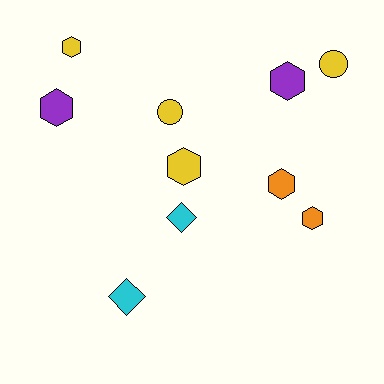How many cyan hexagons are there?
There are no cyan hexagons.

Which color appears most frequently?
Yellow, with 4 objects.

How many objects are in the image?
There are 10 objects.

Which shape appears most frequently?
Hexagon, with 6 objects.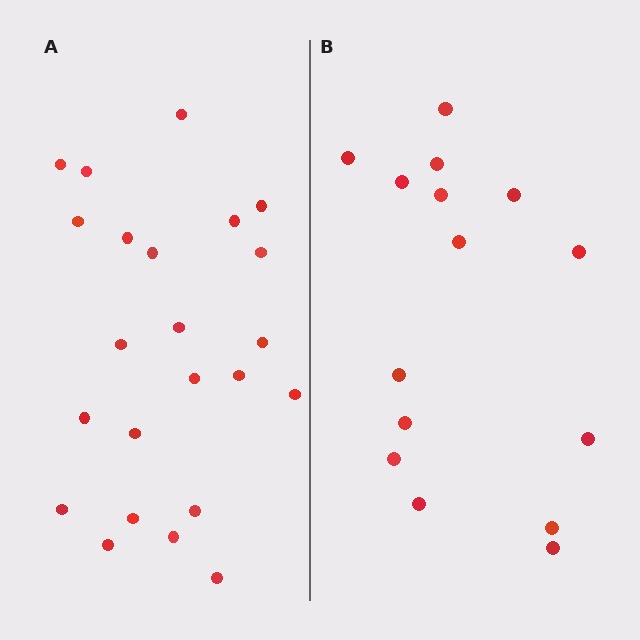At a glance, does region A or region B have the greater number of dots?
Region A (the left region) has more dots.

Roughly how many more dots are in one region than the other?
Region A has roughly 8 or so more dots than region B.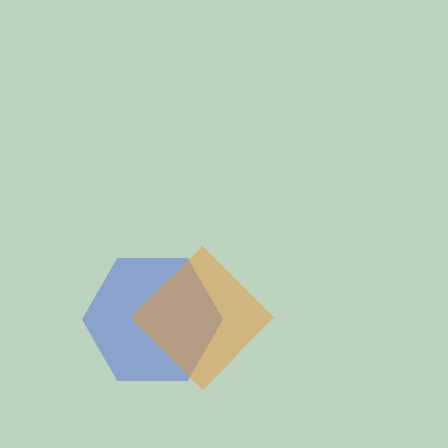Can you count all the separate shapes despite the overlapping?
Yes, there are 2 separate shapes.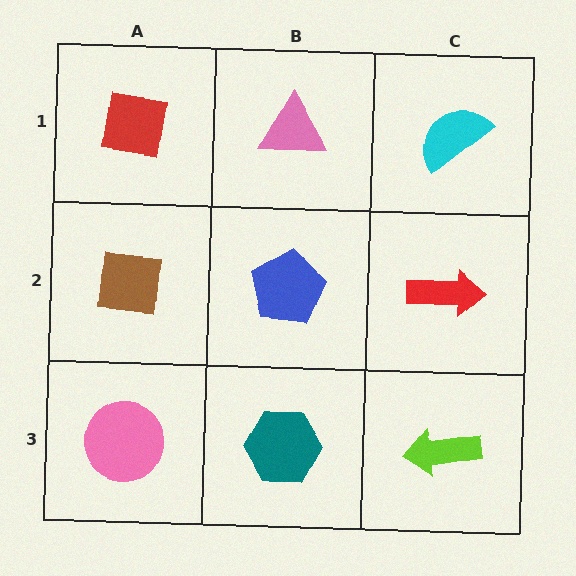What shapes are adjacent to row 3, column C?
A red arrow (row 2, column C), a teal hexagon (row 3, column B).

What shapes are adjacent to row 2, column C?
A cyan semicircle (row 1, column C), a lime arrow (row 3, column C), a blue pentagon (row 2, column B).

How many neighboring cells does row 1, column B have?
3.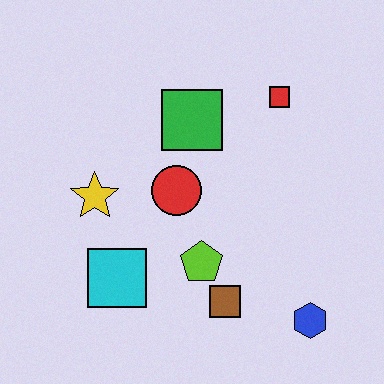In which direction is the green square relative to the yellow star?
The green square is to the right of the yellow star.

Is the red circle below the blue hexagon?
No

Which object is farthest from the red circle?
The blue hexagon is farthest from the red circle.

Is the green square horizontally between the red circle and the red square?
Yes